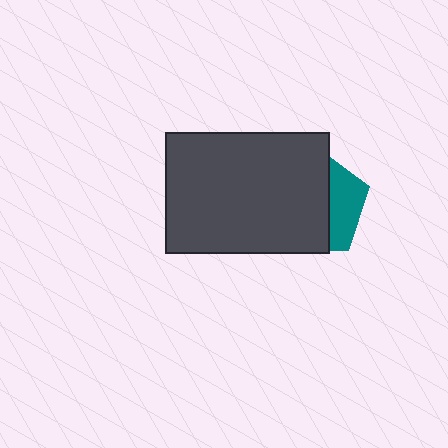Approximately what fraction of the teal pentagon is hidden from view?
Roughly 68% of the teal pentagon is hidden behind the dark gray rectangle.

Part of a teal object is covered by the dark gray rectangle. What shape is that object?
It is a pentagon.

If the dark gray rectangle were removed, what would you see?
You would see the complete teal pentagon.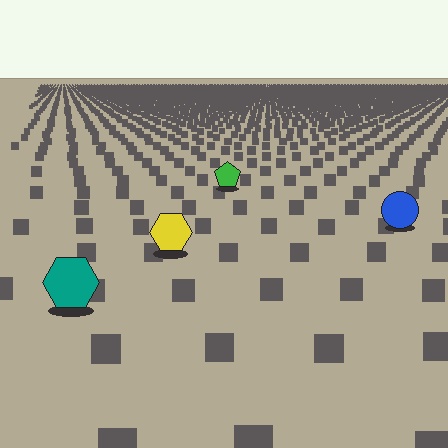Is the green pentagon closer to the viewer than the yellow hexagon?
No. The yellow hexagon is closer — you can tell from the texture gradient: the ground texture is coarser near it.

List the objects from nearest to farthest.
From nearest to farthest: the teal hexagon, the yellow hexagon, the blue circle, the green pentagon.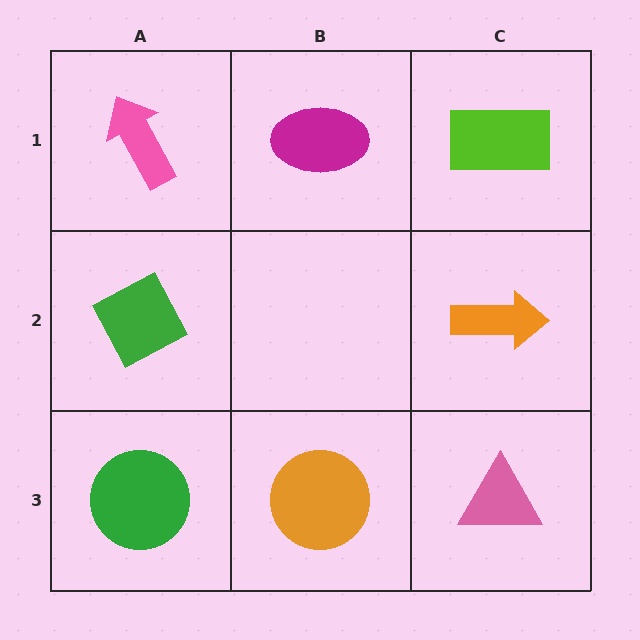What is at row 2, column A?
A green diamond.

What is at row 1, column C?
A lime rectangle.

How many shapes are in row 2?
2 shapes.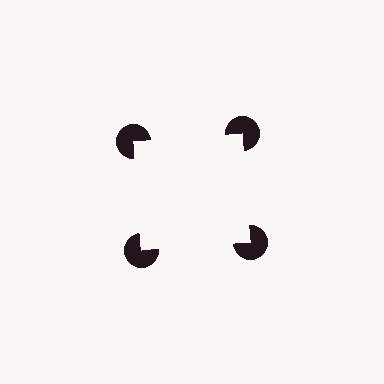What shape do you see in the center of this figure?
An illusory square — its edges are inferred from the aligned wedge cuts in the pac-man discs, not physically drawn.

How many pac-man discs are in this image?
There are 4 — one at each vertex of the illusory square.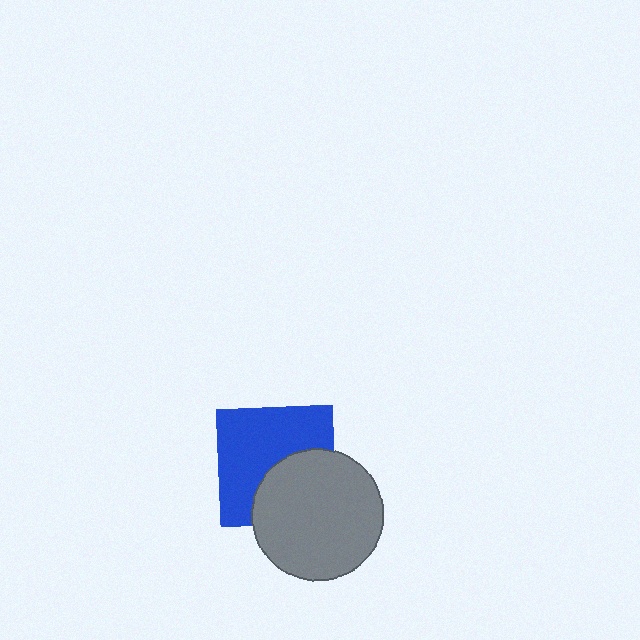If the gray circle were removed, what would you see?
You would see the complete blue square.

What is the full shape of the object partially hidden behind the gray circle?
The partially hidden object is a blue square.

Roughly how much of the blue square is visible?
About half of it is visible (roughly 60%).